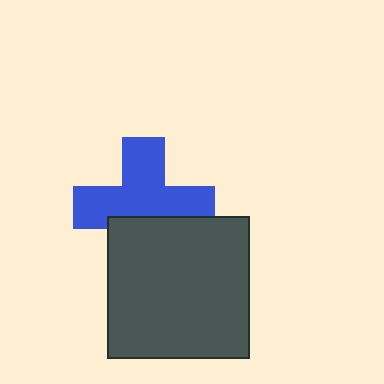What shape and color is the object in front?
The object in front is a dark gray square.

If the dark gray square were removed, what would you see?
You would see the complete blue cross.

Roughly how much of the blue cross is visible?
About half of it is visible (roughly 65%).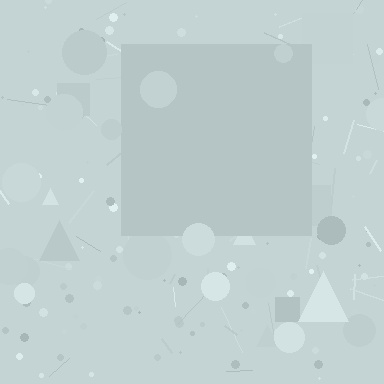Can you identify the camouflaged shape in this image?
The camouflaged shape is a square.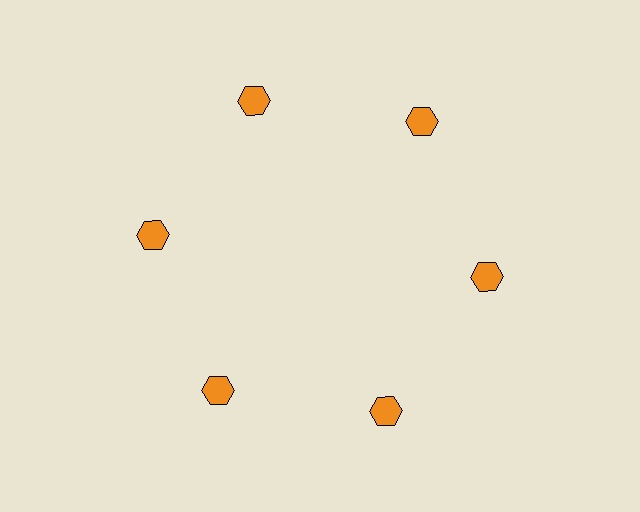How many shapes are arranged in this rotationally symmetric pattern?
There are 6 shapes, arranged in 6 groups of 1.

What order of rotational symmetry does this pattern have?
This pattern has 6-fold rotational symmetry.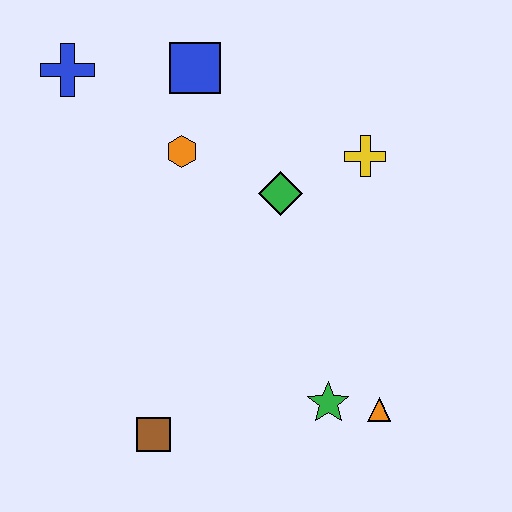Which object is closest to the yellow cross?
The green diamond is closest to the yellow cross.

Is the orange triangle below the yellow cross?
Yes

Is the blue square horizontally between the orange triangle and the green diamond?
No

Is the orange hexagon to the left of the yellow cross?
Yes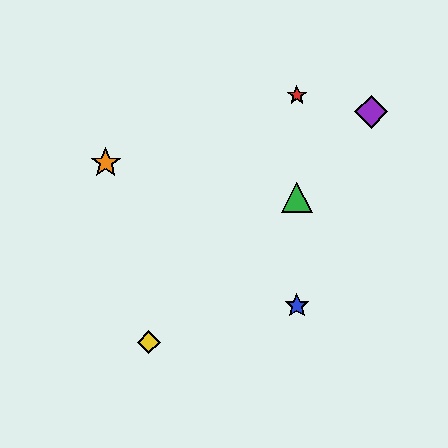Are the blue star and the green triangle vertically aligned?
Yes, both are at x≈297.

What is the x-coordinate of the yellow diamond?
The yellow diamond is at x≈149.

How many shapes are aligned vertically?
3 shapes (the red star, the blue star, the green triangle) are aligned vertically.